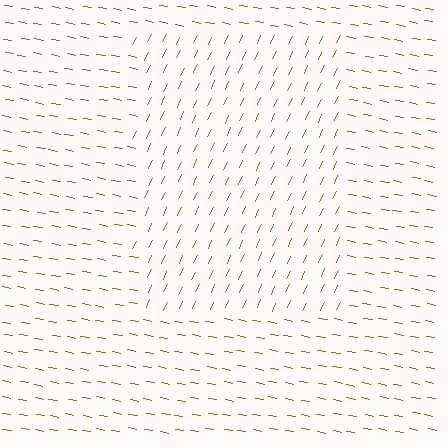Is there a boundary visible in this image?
Yes, there is a texture boundary formed by a change in line orientation.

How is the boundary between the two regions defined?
The boundary is defined purely by a change in line orientation (approximately 74 degrees difference). All lines are the same color and thickness.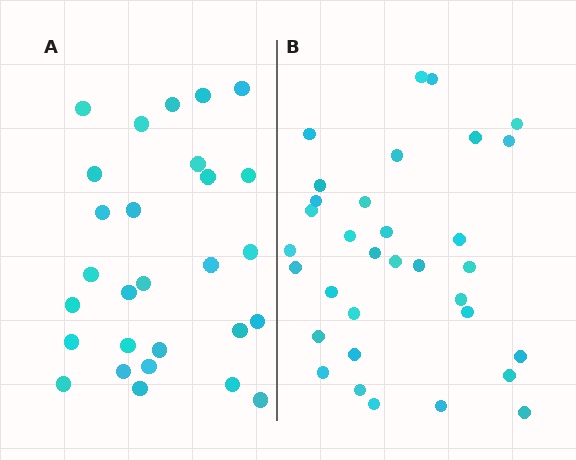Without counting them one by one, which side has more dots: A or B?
Region B (the right region) has more dots.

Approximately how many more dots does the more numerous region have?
Region B has about 5 more dots than region A.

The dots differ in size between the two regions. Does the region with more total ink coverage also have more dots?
No. Region A has more total ink coverage because its dots are larger, but region B actually contains more individual dots. Total area can be misleading — the number of items is what matters here.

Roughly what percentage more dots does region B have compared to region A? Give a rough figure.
About 20% more.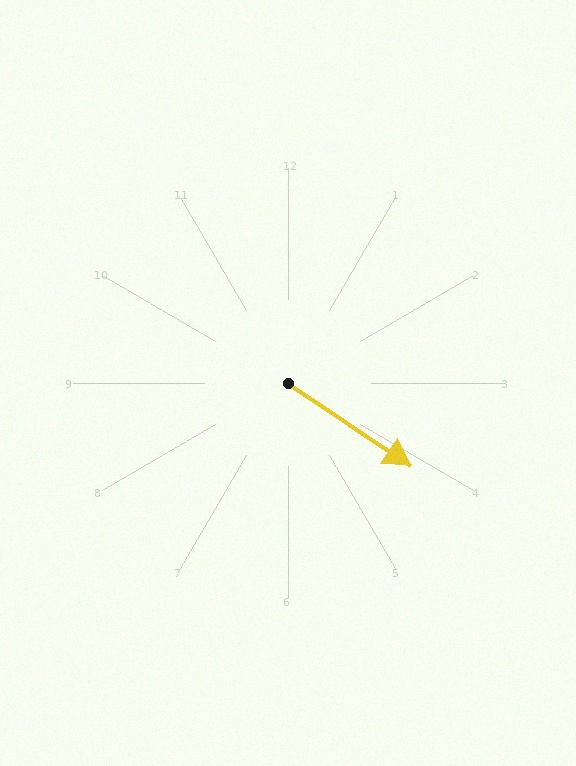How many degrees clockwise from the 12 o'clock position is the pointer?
Approximately 124 degrees.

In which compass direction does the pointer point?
Southeast.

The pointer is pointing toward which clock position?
Roughly 4 o'clock.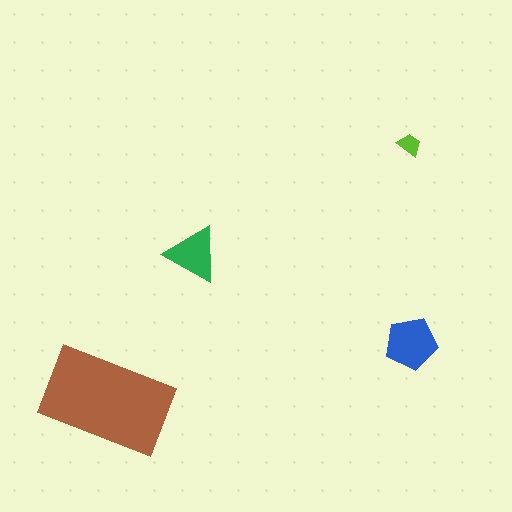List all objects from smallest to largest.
The lime trapezoid, the green triangle, the blue pentagon, the brown rectangle.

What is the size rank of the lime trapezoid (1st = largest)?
4th.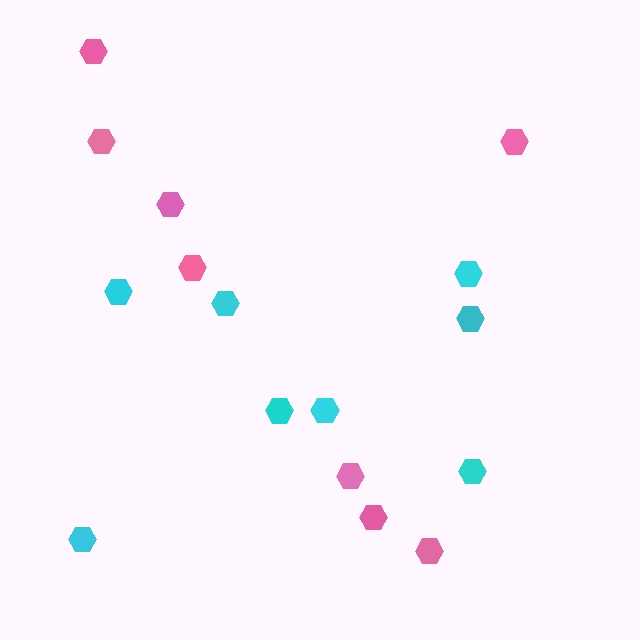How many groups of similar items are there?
There are 2 groups: one group of cyan hexagons (8) and one group of pink hexagons (8).